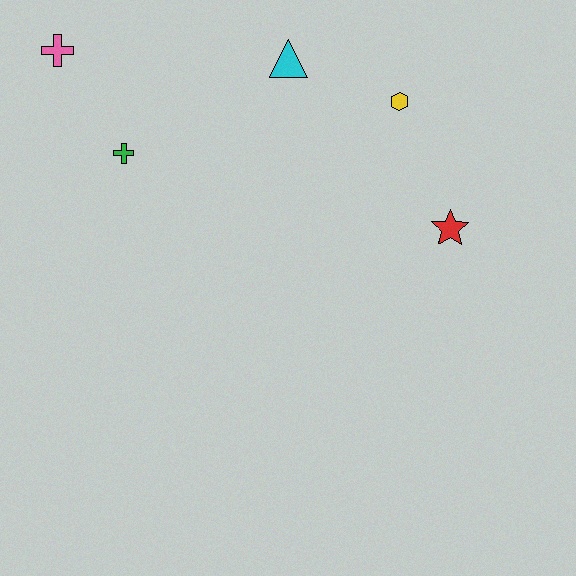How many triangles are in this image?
There is 1 triangle.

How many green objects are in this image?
There is 1 green object.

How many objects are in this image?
There are 5 objects.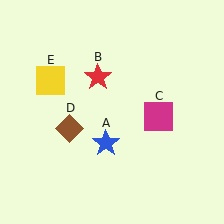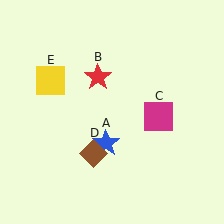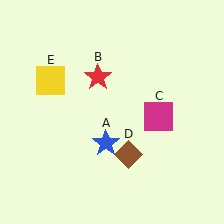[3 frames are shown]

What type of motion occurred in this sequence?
The brown diamond (object D) rotated counterclockwise around the center of the scene.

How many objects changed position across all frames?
1 object changed position: brown diamond (object D).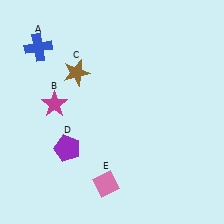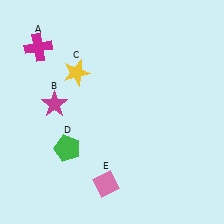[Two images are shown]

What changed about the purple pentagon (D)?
In Image 1, D is purple. In Image 2, it changed to green.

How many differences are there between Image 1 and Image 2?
There are 3 differences between the two images.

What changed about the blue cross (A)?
In Image 1, A is blue. In Image 2, it changed to magenta.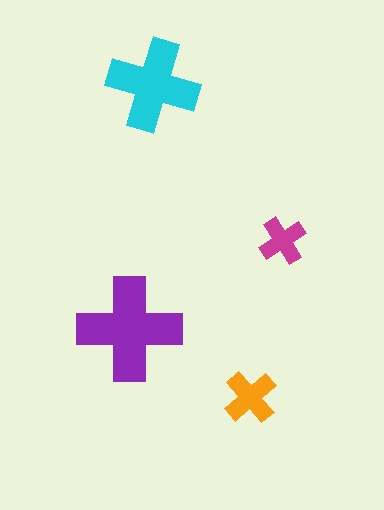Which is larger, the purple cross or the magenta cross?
The purple one.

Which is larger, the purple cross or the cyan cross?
The purple one.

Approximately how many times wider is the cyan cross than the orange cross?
About 1.5 times wider.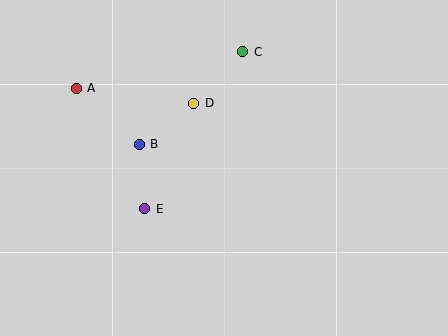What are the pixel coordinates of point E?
Point E is at (145, 209).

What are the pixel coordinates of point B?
Point B is at (139, 144).